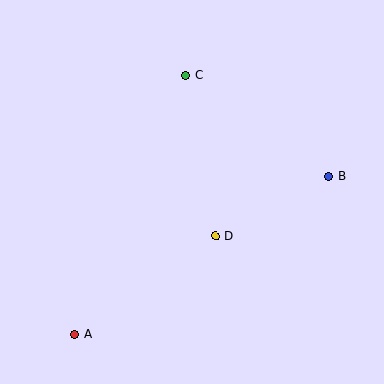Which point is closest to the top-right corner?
Point B is closest to the top-right corner.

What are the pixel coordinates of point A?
Point A is at (75, 334).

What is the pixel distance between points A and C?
The distance between A and C is 282 pixels.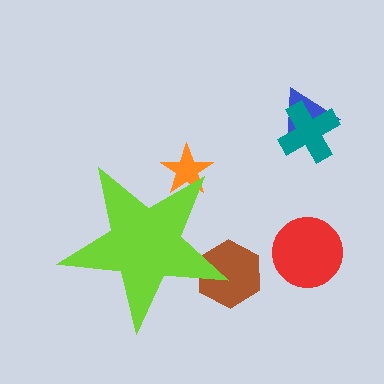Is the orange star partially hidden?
Yes, the orange star is partially hidden behind the lime star.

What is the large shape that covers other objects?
A lime star.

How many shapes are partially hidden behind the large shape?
2 shapes are partially hidden.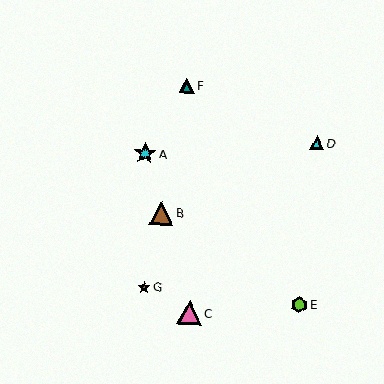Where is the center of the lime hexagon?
The center of the lime hexagon is at (299, 305).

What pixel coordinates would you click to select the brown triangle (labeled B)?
Click at (161, 213) to select the brown triangle B.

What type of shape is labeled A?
Shape A is a cyan star.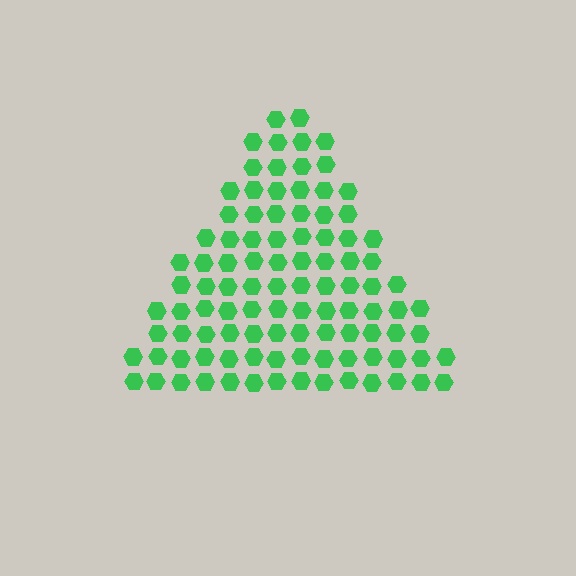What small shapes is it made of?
It is made of small hexagons.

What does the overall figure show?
The overall figure shows a triangle.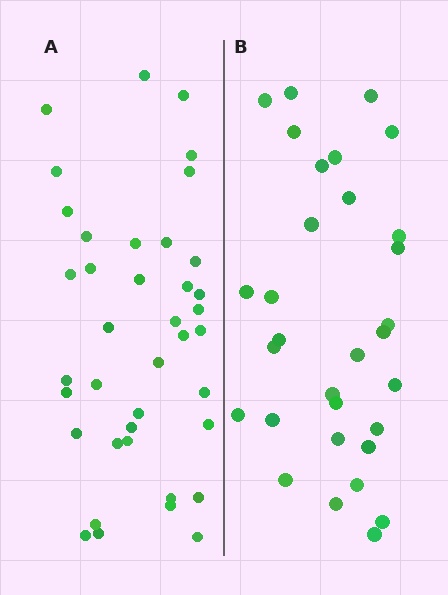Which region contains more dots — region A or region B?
Region A (the left region) has more dots.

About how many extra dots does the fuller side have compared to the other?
Region A has roughly 8 or so more dots than region B.